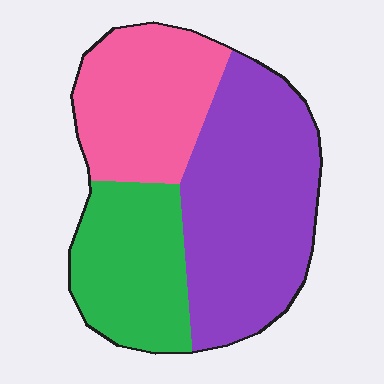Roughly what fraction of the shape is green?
Green covers roughly 25% of the shape.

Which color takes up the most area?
Purple, at roughly 45%.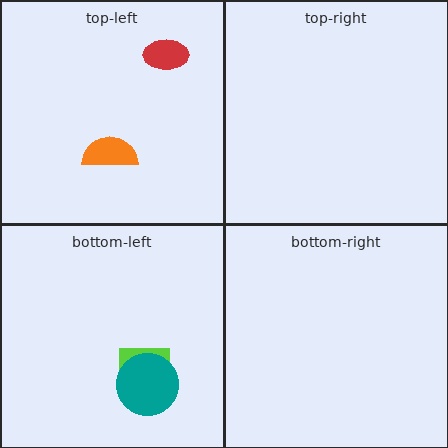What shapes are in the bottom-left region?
The lime square, the teal circle.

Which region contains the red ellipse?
The top-left region.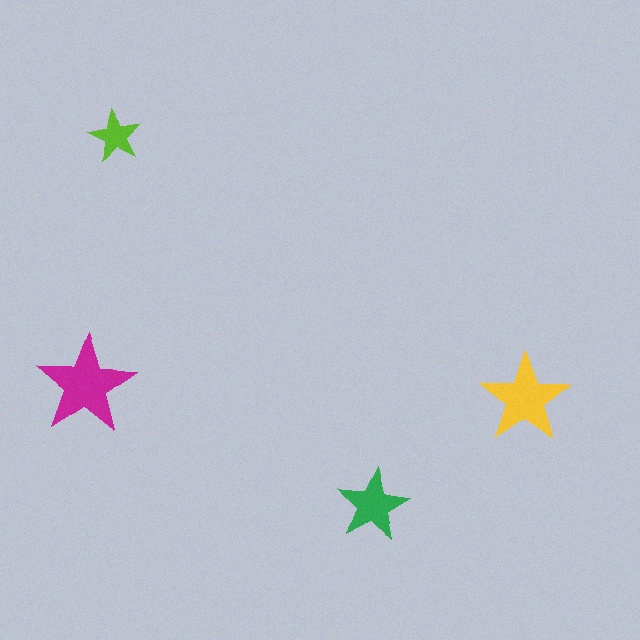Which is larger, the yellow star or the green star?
The yellow one.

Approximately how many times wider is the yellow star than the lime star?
About 1.5 times wider.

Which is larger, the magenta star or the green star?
The magenta one.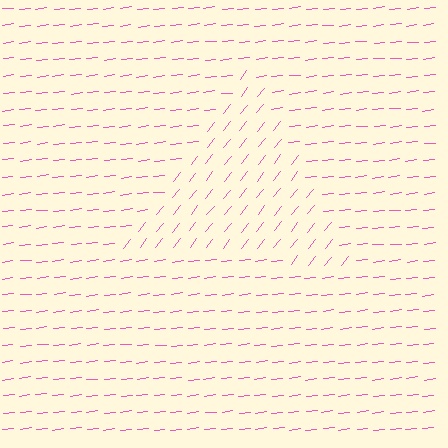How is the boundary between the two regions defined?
The boundary is defined purely by a change in line orientation (approximately 45 degrees difference). All lines are the same color and thickness.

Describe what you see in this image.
The image is filled with small pink line segments. A triangle region in the image has lines oriented differently from the surrounding lines, creating a visible texture boundary.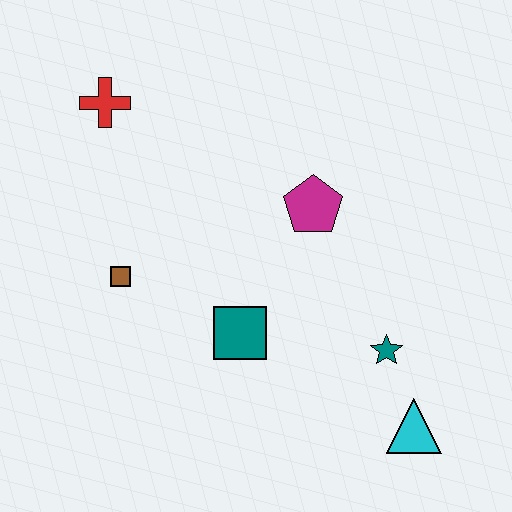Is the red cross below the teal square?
No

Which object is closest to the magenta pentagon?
The teal square is closest to the magenta pentagon.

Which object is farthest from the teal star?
The red cross is farthest from the teal star.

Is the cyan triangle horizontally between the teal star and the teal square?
No